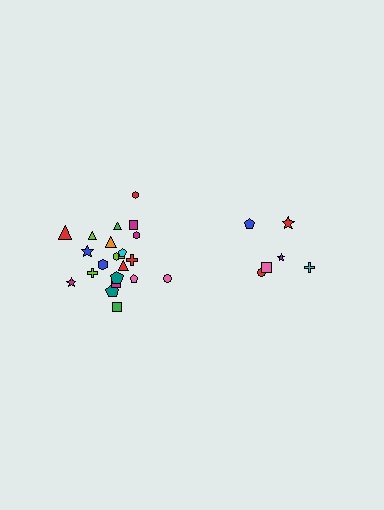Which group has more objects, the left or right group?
The left group.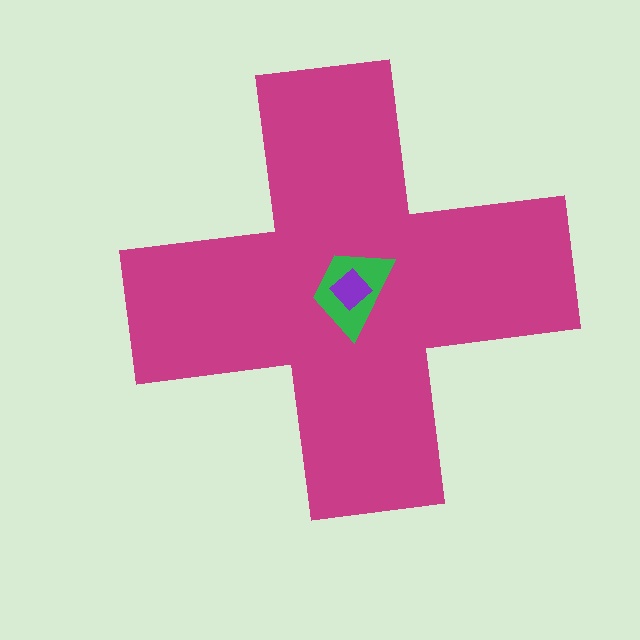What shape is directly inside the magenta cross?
The green trapezoid.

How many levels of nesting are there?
3.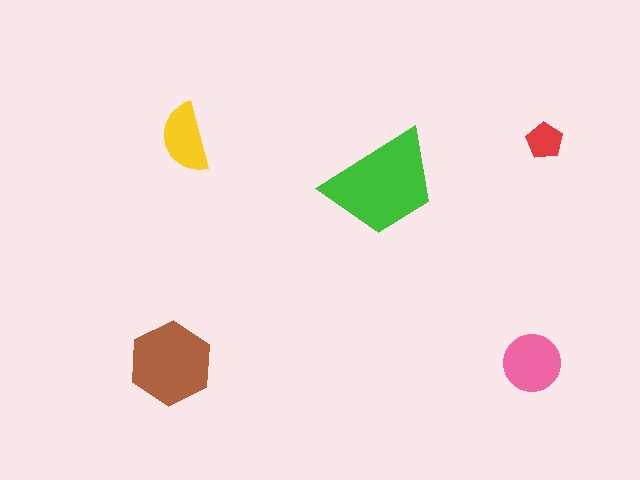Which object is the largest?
The green trapezoid.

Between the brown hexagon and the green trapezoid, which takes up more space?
The green trapezoid.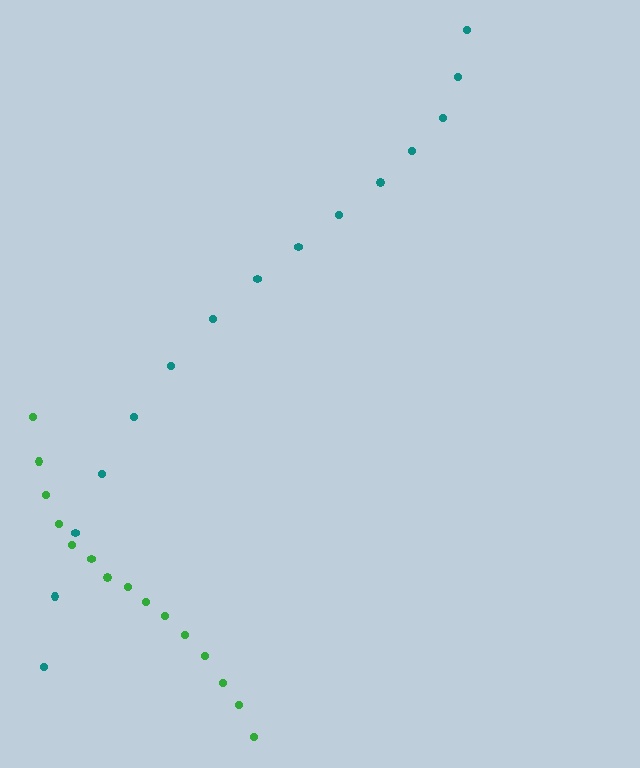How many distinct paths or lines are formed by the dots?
There are 2 distinct paths.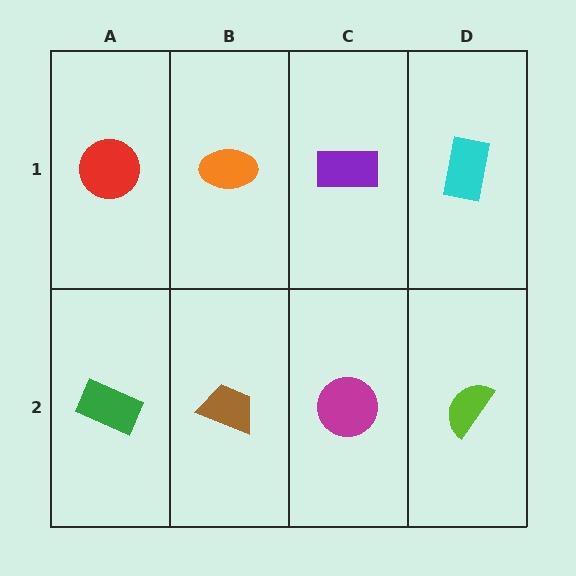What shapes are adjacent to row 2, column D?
A cyan rectangle (row 1, column D), a magenta circle (row 2, column C).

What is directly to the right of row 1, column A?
An orange ellipse.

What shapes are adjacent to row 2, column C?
A purple rectangle (row 1, column C), a brown trapezoid (row 2, column B), a lime semicircle (row 2, column D).